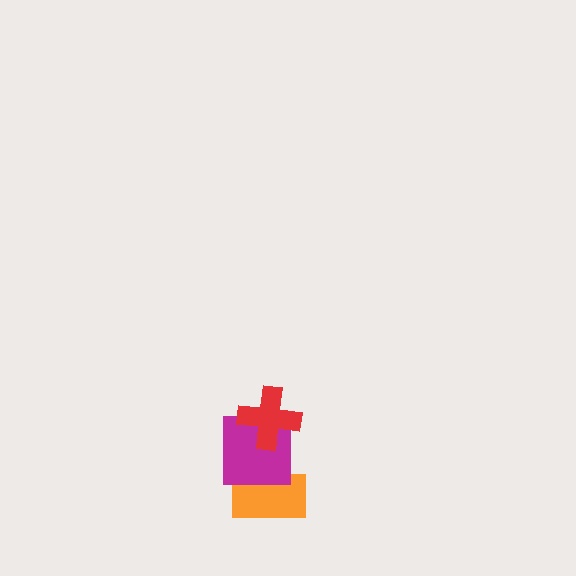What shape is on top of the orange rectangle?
The magenta square is on top of the orange rectangle.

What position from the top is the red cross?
The red cross is 1st from the top.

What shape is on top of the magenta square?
The red cross is on top of the magenta square.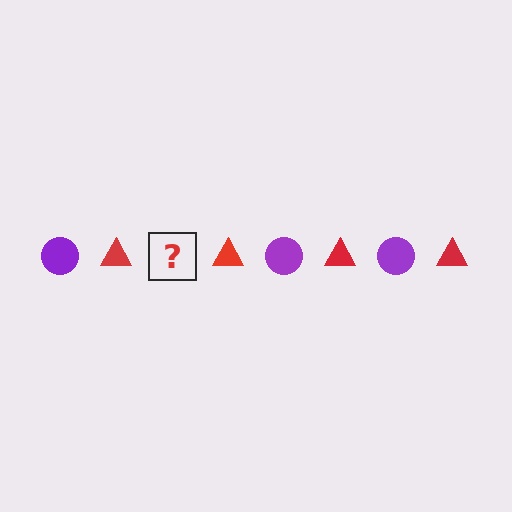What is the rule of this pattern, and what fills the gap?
The rule is that the pattern alternates between purple circle and red triangle. The gap should be filled with a purple circle.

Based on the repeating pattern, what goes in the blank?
The blank should be a purple circle.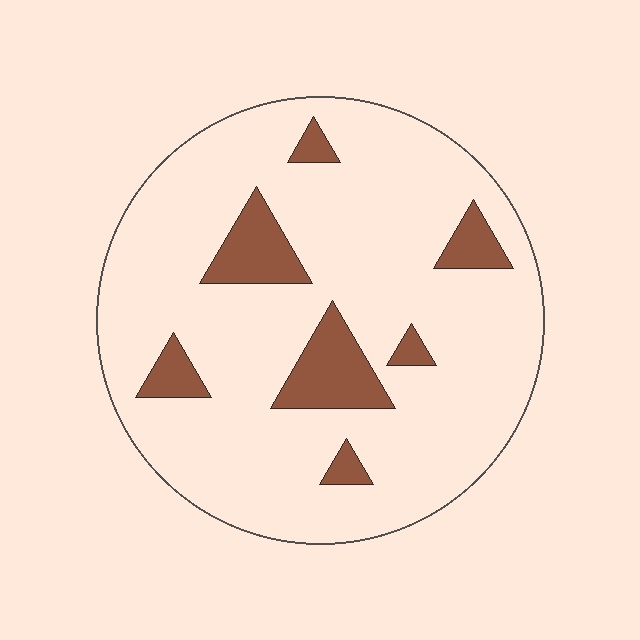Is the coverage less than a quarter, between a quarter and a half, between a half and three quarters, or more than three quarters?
Less than a quarter.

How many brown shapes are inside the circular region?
7.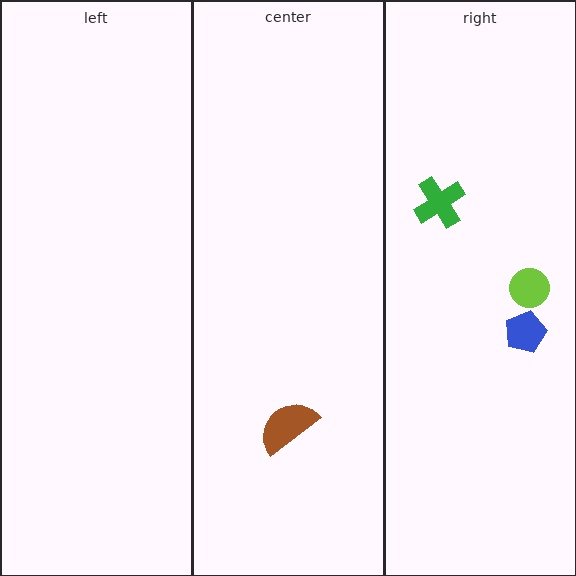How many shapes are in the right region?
3.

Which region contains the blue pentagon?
The right region.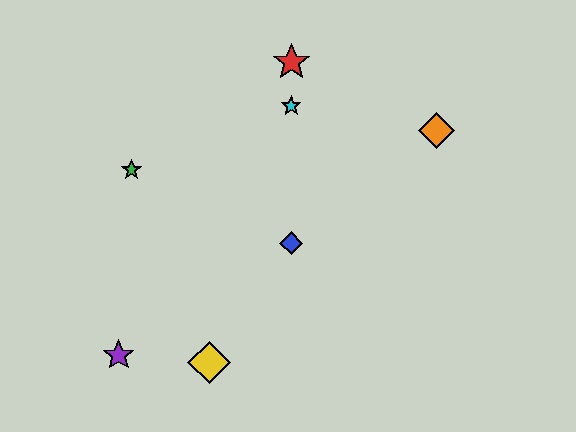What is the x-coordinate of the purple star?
The purple star is at x≈119.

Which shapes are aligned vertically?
The red star, the blue diamond, the cyan star are aligned vertically.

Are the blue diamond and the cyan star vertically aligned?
Yes, both are at x≈291.